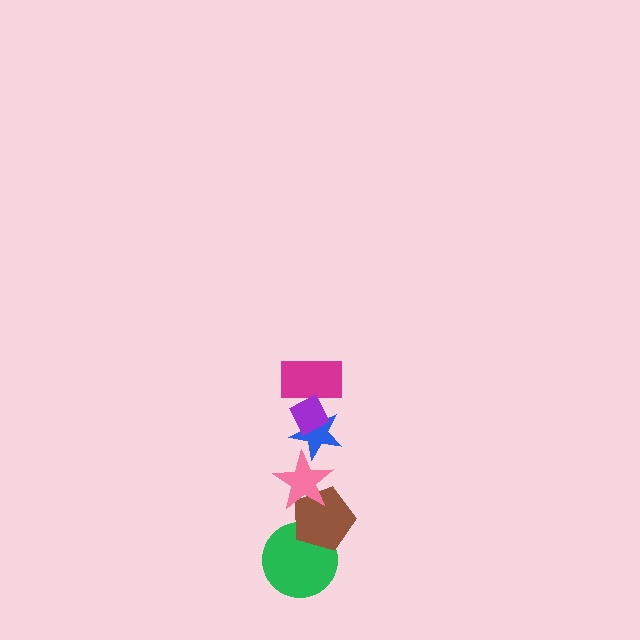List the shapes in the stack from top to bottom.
From top to bottom: the purple diamond, the magenta rectangle, the blue star, the pink star, the brown pentagon, the green circle.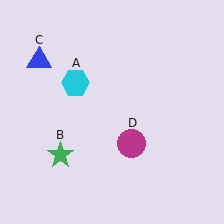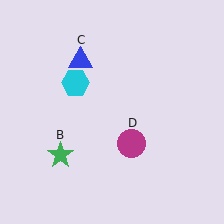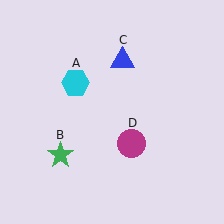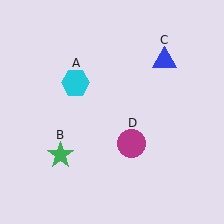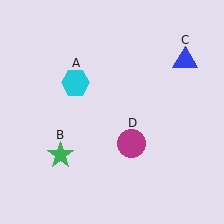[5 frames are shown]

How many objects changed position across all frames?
1 object changed position: blue triangle (object C).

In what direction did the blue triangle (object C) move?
The blue triangle (object C) moved right.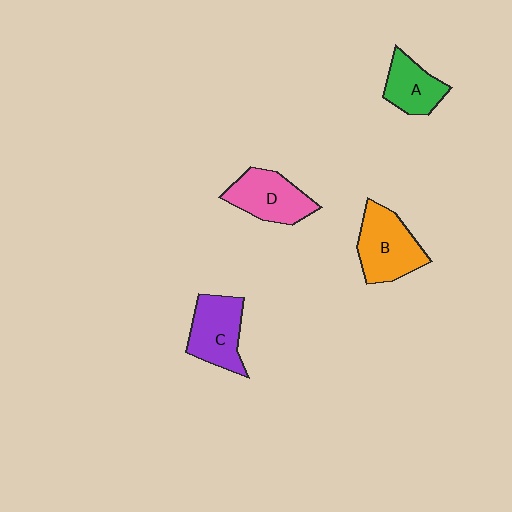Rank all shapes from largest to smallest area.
From largest to smallest: B (orange), C (purple), D (pink), A (green).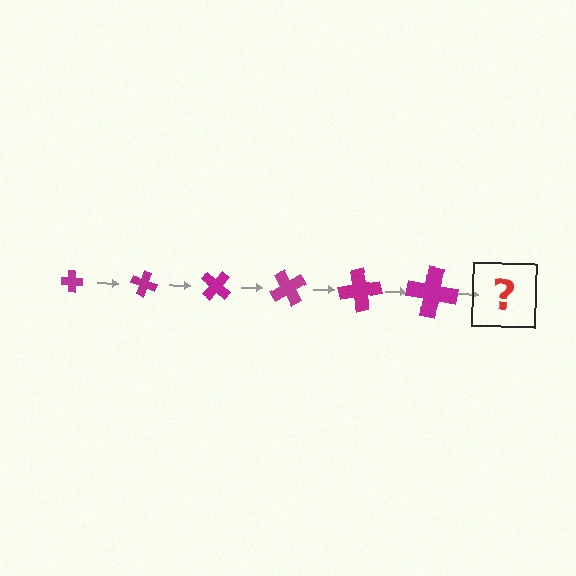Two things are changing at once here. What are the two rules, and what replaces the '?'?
The two rules are that the cross grows larger each step and it rotates 20 degrees each step. The '?' should be a cross, larger than the previous one and rotated 120 degrees from the start.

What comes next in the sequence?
The next element should be a cross, larger than the previous one and rotated 120 degrees from the start.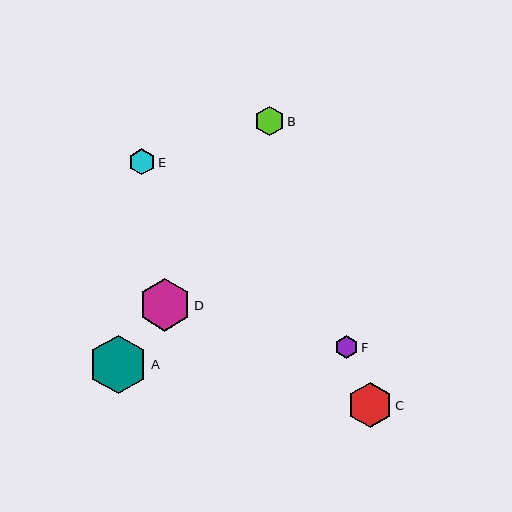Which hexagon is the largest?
Hexagon A is the largest with a size of approximately 59 pixels.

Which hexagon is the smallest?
Hexagon F is the smallest with a size of approximately 23 pixels.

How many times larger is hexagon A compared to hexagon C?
Hexagon A is approximately 1.3 times the size of hexagon C.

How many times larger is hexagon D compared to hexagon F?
Hexagon D is approximately 2.2 times the size of hexagon F.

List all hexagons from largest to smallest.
From largest to smallest: A, D, C, B, E, F.